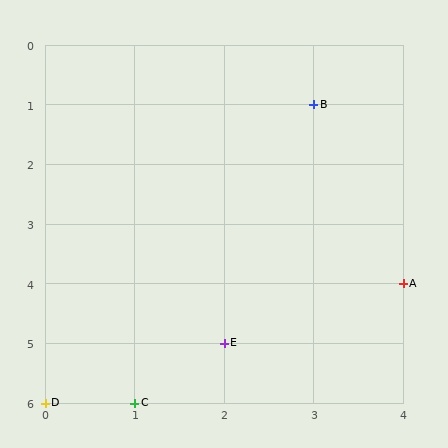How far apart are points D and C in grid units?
Points D and C are 1 column apart.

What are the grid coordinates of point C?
Point C is at grid coordinates (1, 6).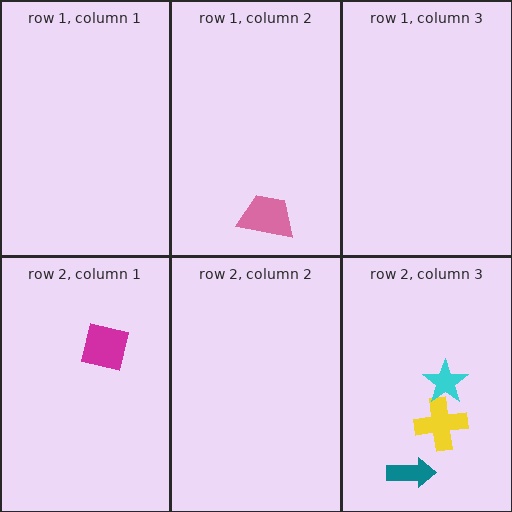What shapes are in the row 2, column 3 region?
The yellow cross, the teal arrow, the cyan star.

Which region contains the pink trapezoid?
The row 1, column 2 region.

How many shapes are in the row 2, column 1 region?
1.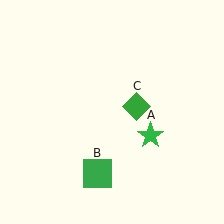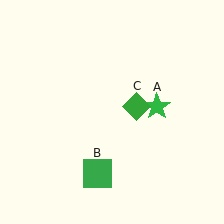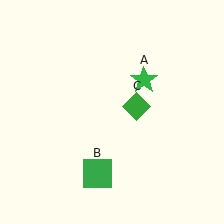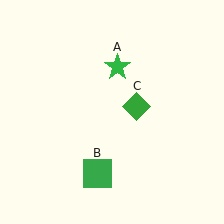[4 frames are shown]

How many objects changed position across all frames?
1 object changed position: green star (object A).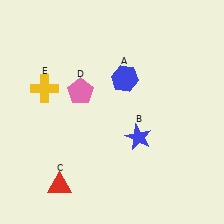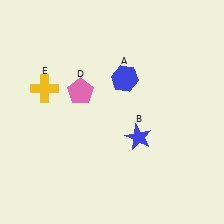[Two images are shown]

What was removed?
The red triangle (C) was removed in Image 2.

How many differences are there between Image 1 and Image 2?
There is 1 difference between the two images.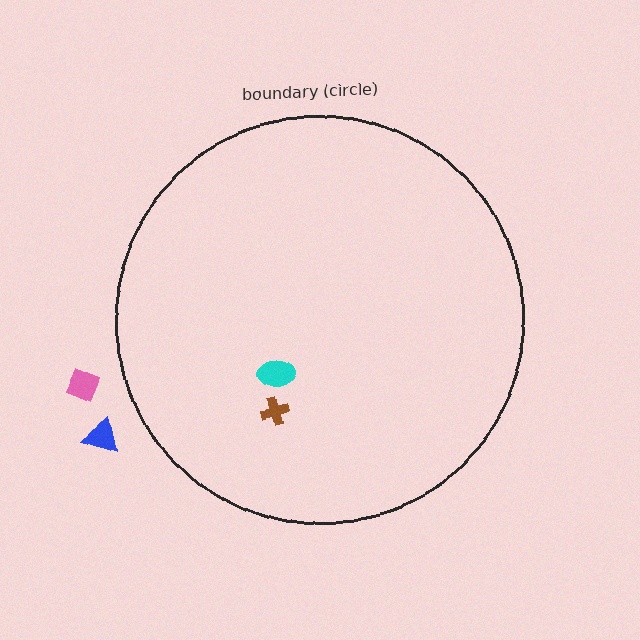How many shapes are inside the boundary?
2 inside, 2 outside.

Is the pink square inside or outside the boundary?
Outside.